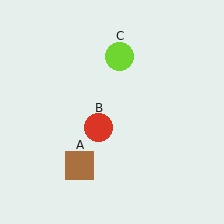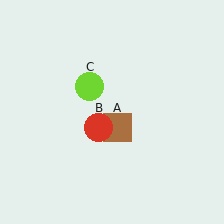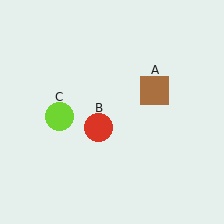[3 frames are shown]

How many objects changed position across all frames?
2 objects changed position: brown square (object A), lime circle (object C).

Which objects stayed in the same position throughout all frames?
Red circle (object B) remained stationary.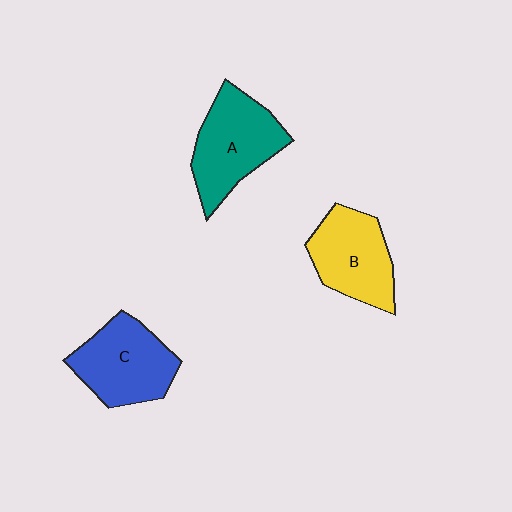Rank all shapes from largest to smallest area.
From largest to smallest: A (teal), C (blue), B (yellow).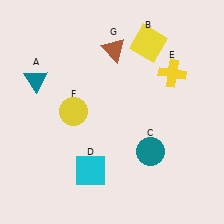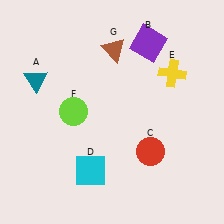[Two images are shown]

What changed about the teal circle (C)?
In Image 1, C is teal. In Image 2, it changed to red.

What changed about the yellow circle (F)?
In Image 1, F is yellow. In Image 2, it changed to lime.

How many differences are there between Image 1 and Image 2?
There are 3 differences between the two images.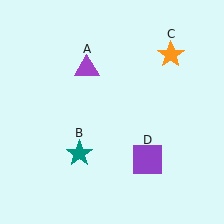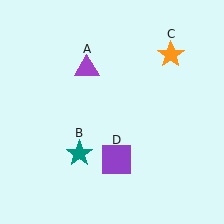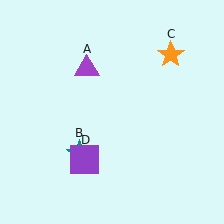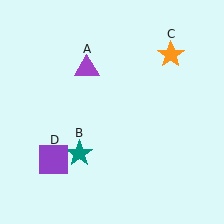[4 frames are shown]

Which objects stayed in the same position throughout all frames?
Purple triangle (object A) and teal star (object B) and orange star (object C) remained stationary.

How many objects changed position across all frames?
1 object changed position: purple square (object D).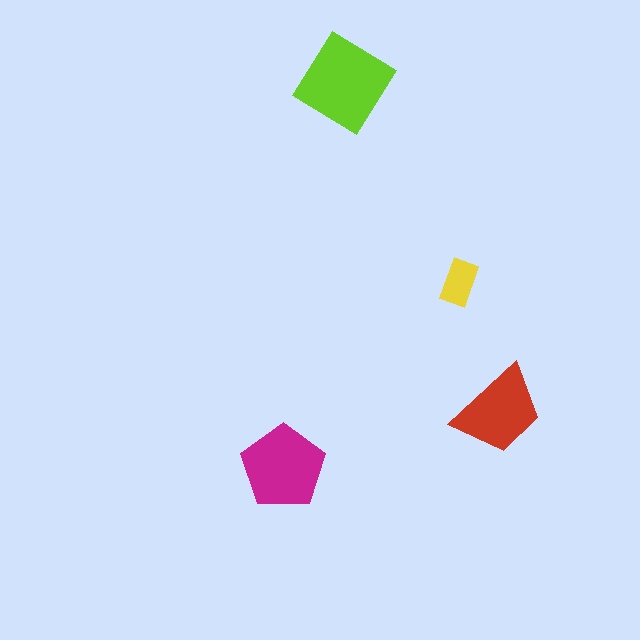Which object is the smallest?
The yellow rectangle.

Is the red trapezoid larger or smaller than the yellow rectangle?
Larger.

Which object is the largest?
The lime diamond.